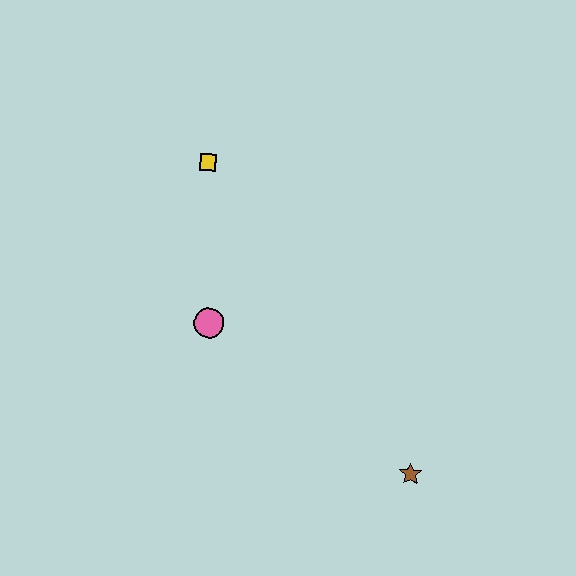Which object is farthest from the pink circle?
The brown star is farthest from the pink circle.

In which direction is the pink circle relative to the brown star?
The pink circle is to the left of the brown star.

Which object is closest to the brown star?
The pink circle is closest to the brown star.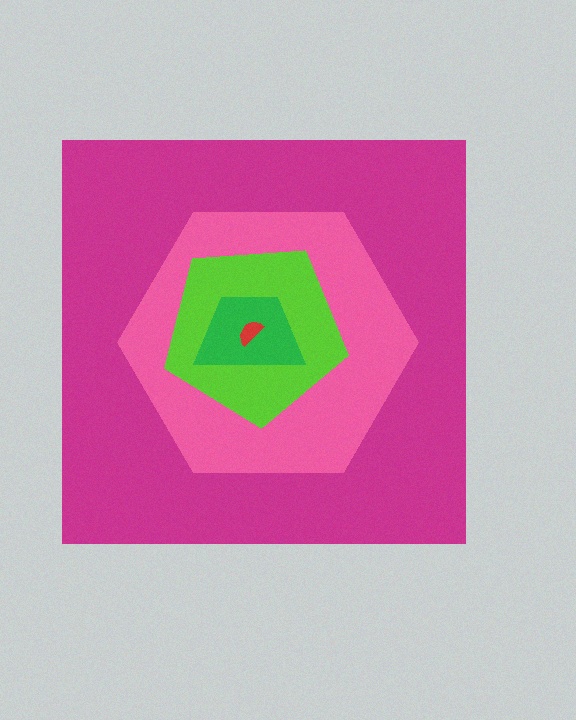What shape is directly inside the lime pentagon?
The green trapezoid.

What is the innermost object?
The red semicircle.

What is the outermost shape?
The magenta square.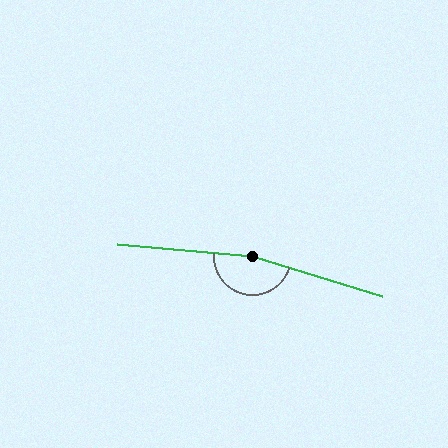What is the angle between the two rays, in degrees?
Approximately 168 degrees.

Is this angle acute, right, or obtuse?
It is obtuse.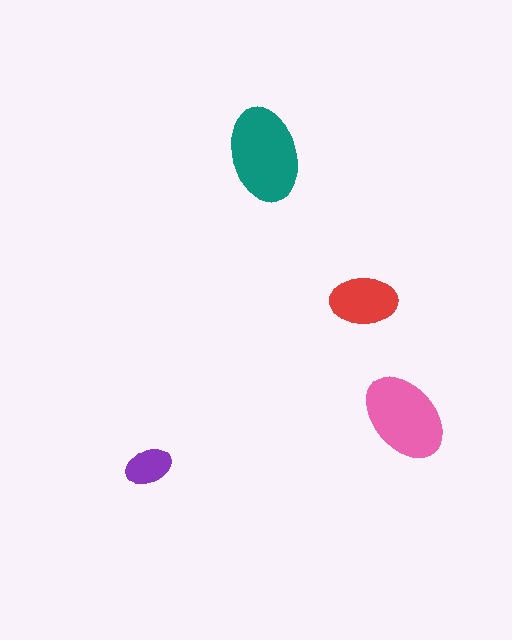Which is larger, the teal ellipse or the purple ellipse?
The teal one.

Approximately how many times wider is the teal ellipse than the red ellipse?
About 1.5 times wider.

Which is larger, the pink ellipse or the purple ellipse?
The pink one.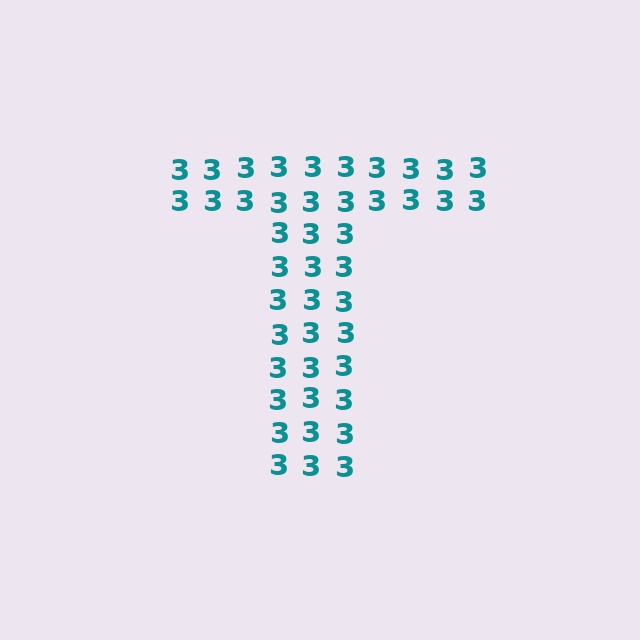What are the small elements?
The small elements are digit 3's.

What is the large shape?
The large shape is the letter T.